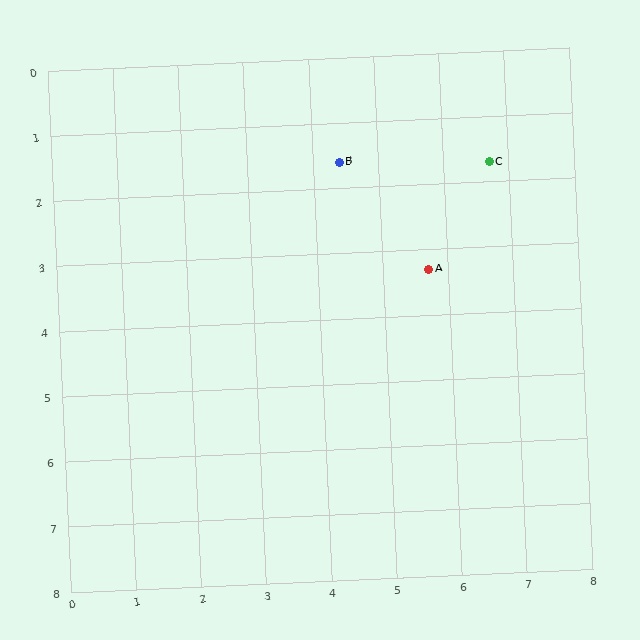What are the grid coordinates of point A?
Point A is at approximately (5.7, 3.3).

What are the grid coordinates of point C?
Point C is at approximately (6.7, 1.7).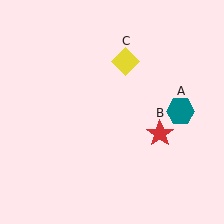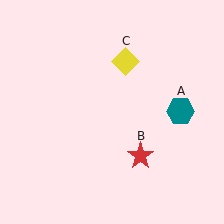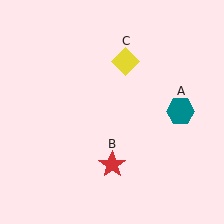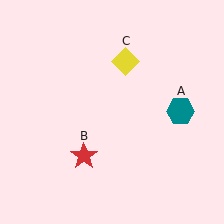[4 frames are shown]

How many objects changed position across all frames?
1 object changed position: red star (object B).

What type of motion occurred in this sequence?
The red star (object B) rotated clockwise around the center of the scene.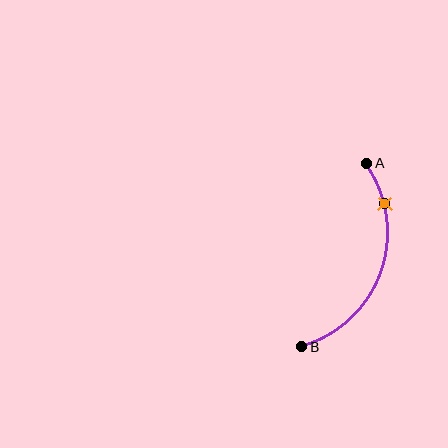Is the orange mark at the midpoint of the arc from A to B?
No. The orange mark lies on the arc but is closer to endpoint A. The arc midpoint would be at the point on the curve equidistant along the arc from both A and B.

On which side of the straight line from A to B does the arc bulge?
The arc bulges to the right of the straight line connecting A and B.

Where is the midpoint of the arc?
The arc midpoint is the point on the curve farthest from the straight line joining A and B. It sits to the right of that line.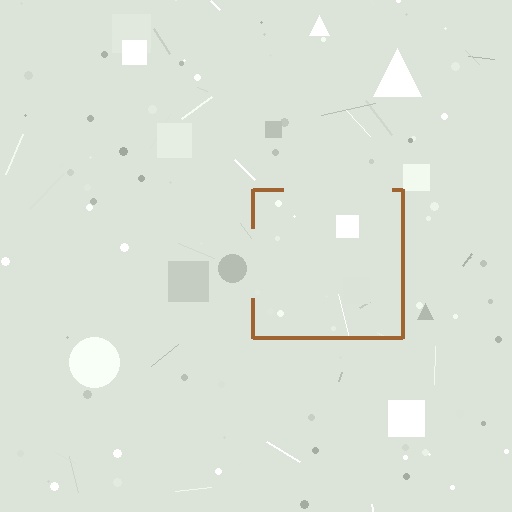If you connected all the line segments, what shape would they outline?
They would outline a square.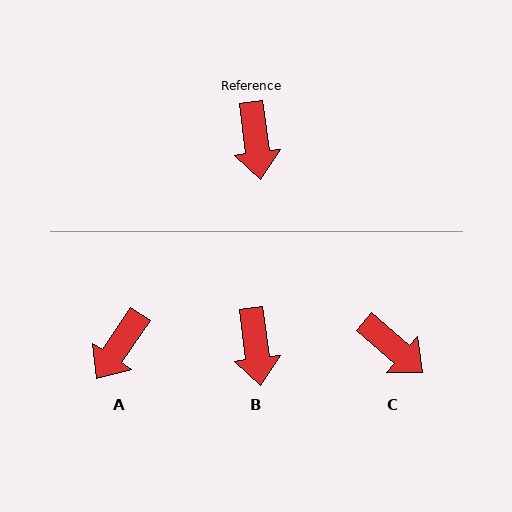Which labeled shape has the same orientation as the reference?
B.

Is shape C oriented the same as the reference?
No, it is off by about 42 degrees.